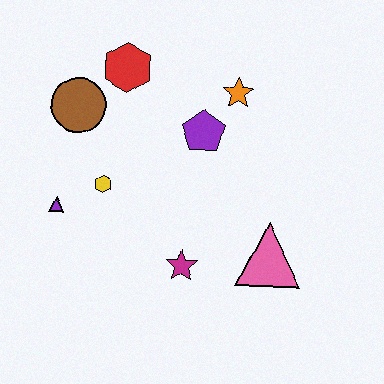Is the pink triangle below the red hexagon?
Yes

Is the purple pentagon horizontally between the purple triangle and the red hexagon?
No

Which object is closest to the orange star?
The purple pentagon is closest to the orange star.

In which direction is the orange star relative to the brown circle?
The orange star is to the right of the brown circle.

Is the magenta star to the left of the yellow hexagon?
No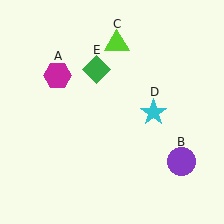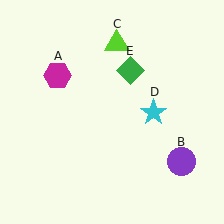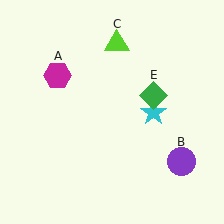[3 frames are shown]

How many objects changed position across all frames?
1 object changed position: green diamond (object E).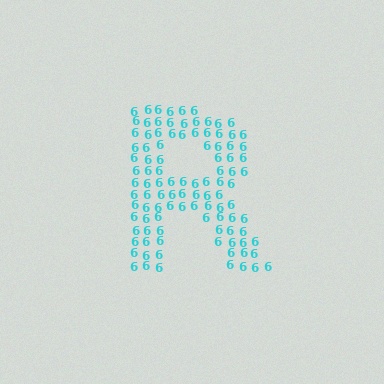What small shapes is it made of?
It is made of small digit 6's.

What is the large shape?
The large shape is the letter R.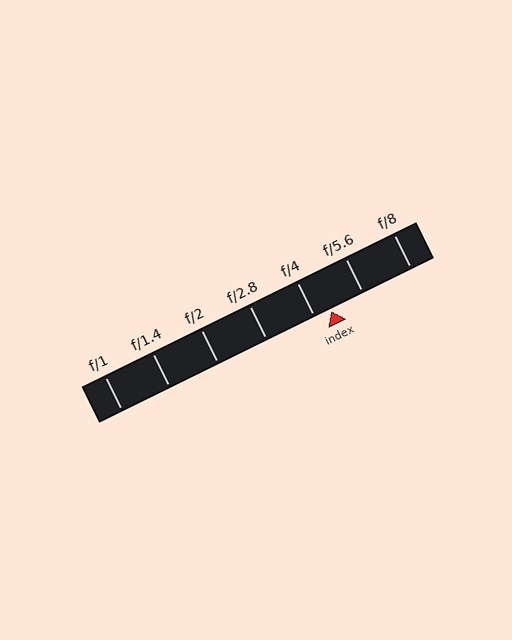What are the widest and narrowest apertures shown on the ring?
The widest aperture shown is f/1 and the narrowest is f/8.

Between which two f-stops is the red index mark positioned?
The index mark is between f/4 and f/5.6.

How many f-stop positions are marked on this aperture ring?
There are 7 f-stop positions marked.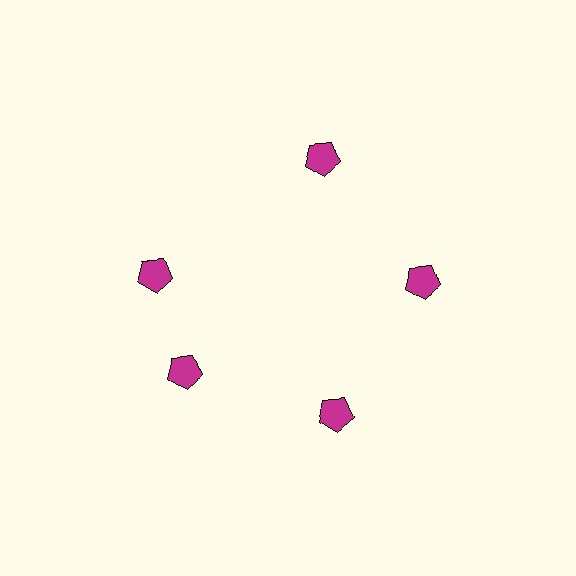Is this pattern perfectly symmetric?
No. The 5 magenta pentagons are arranged in a ring, but one element near the 10 o'clock position is rotated out of alignment along the ring, breaking the 5-fold rotational symmetry.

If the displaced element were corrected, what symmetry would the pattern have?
It would have 5-fold rotational symmetry — the pattern would map onto itself every 72 degrees.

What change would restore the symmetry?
The symmetry would be restored by rotating it back into even spacing with its neighbors so that all 5 pentagons sit at equal angles and equal distance from the center.